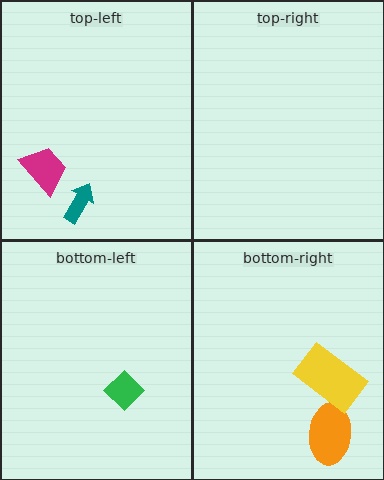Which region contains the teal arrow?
The top-left region.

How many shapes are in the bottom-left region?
1.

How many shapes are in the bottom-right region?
2.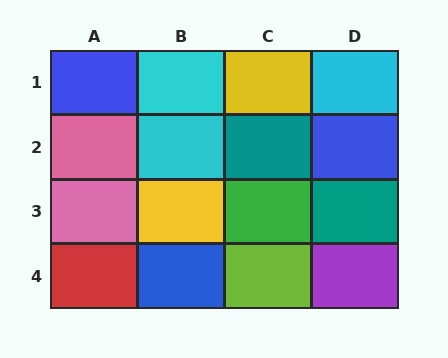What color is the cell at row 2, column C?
Teal.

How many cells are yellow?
2 cells are yellow.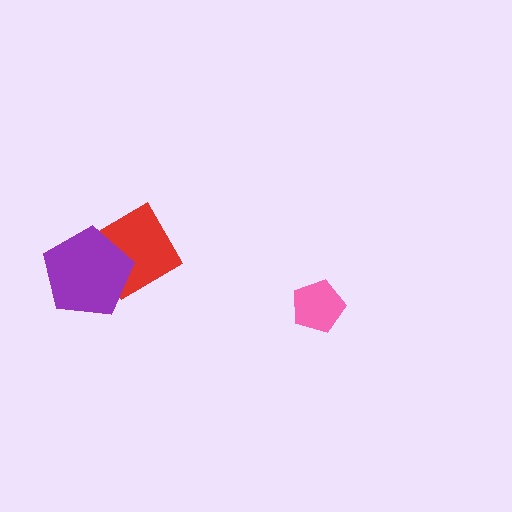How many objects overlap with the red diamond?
1 object overlaps with the red diamond.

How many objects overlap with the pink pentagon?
0 objects overlap with the pink pentagon.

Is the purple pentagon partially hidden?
No, no other shape covers it.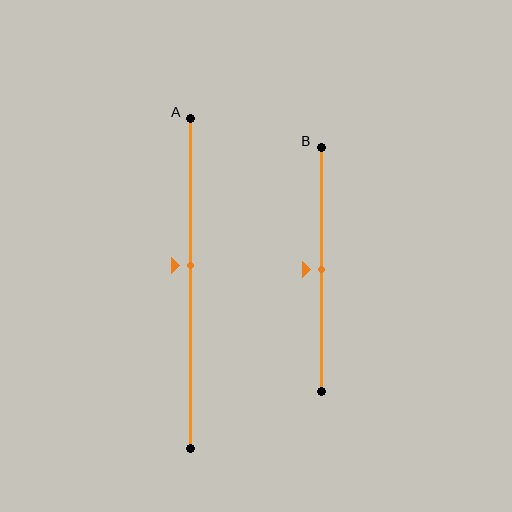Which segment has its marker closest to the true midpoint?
Segment B has its marker closest to the true midpoint.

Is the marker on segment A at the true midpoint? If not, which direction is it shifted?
No, the marker on segment A is shifted upward by about 5% of the segment length.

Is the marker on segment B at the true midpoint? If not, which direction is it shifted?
Yes, the marker on segment B is at the true midpoint.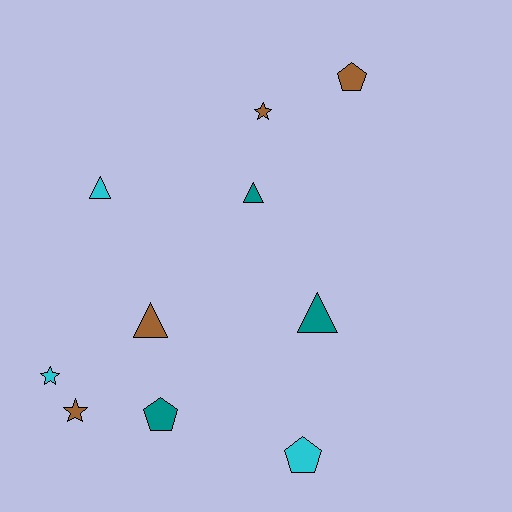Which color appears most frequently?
Brown, with 4 objects.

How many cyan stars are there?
There is 1 cyan star.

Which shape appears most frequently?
Triangle, with 4 objects.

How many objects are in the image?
There are 10 objects.